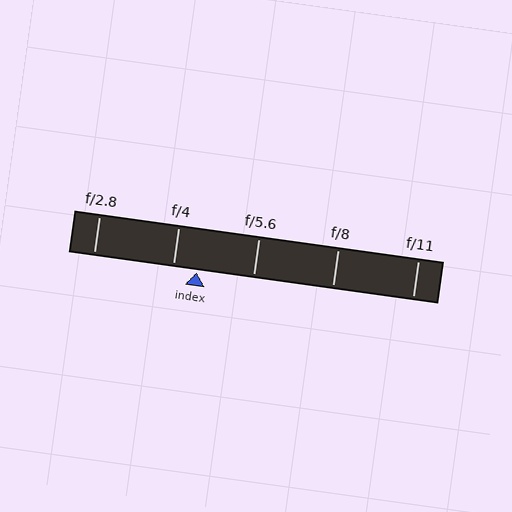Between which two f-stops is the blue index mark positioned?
The index mark is between f/4 and f/5.6.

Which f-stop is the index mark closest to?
The index mark is closest to f/4.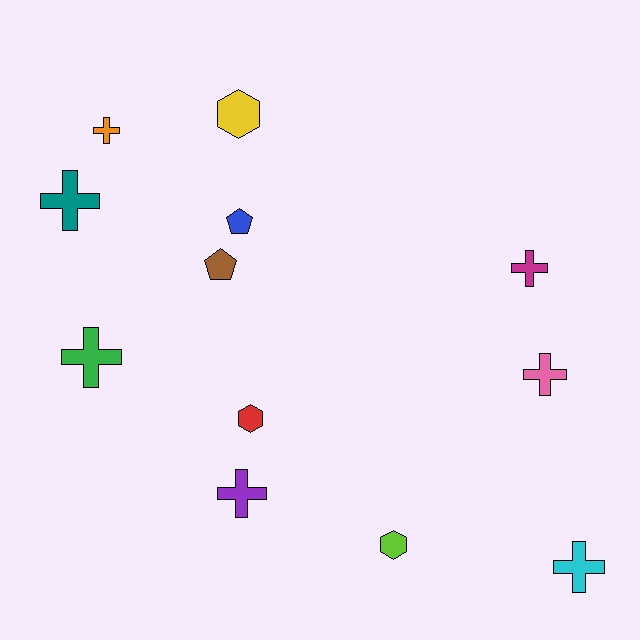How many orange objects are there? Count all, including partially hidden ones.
There is 1 orange object.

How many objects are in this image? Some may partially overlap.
There are 12 objects.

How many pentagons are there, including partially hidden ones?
There are 2 pentagons.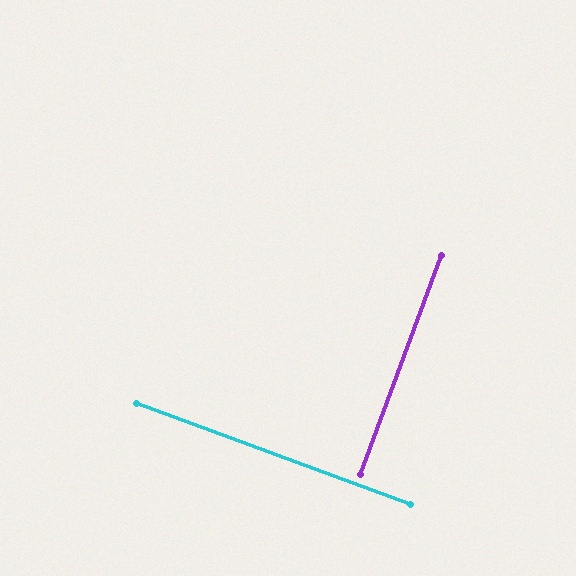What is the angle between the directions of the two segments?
Approximately 90 degrees.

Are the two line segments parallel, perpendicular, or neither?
Perpendicular — they meet at approximately 90°.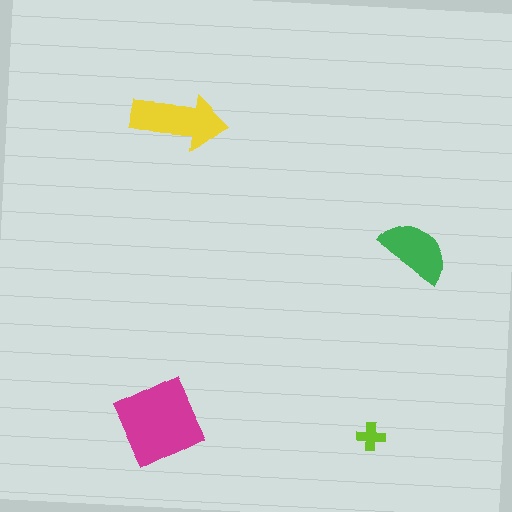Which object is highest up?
The yellow arrow is topmost.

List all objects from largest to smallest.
The magenta square, the yellow arrow, the green semicircle, the lime cross.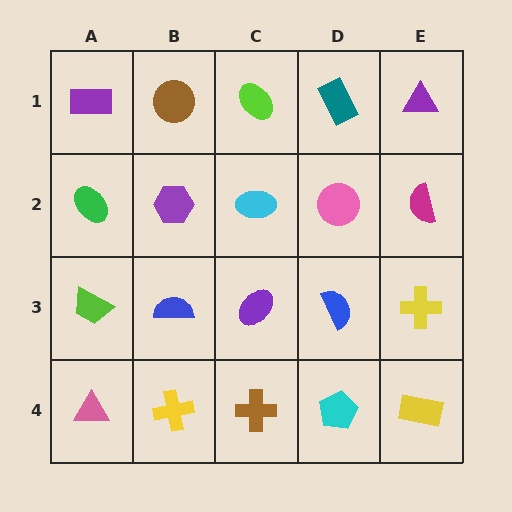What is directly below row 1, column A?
A green ellipse.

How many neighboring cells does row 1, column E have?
2.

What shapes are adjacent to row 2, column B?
A brown circle (row 1, column B), a blue semicircle (row 3, column B), a green ellipse (row 2, column A), a cyan ellipse (row 2, column C).